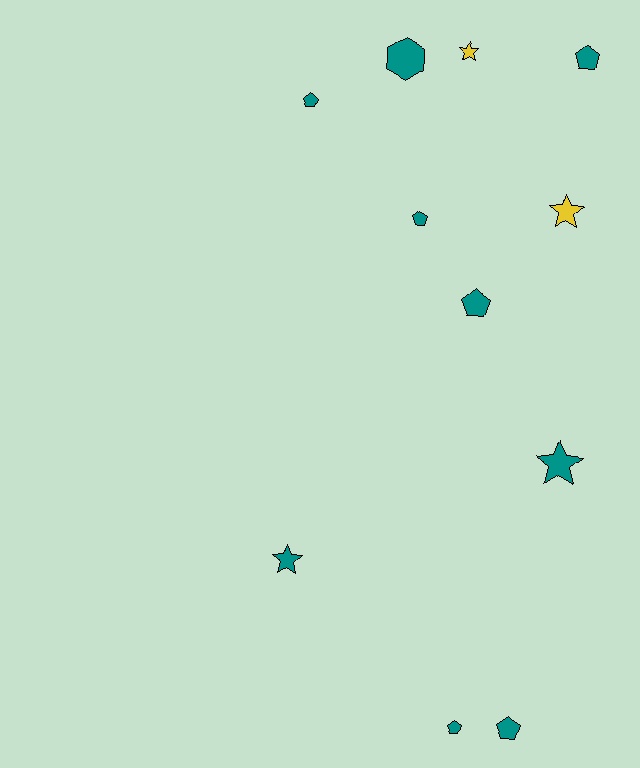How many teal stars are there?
There are 2 teal stars.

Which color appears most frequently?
Teal, with 9 objects.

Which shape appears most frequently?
Pentagon, with 6 objects.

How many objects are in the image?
There are 11 objects.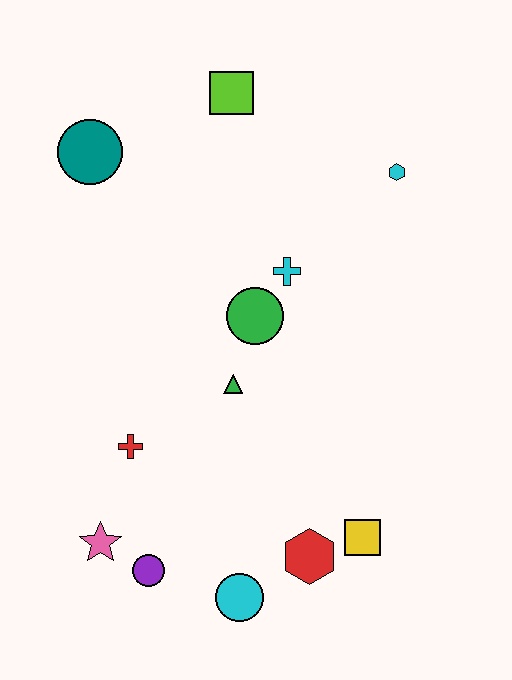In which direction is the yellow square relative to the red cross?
The yellow square is to the right of the red cross.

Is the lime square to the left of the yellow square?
Yes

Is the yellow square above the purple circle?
Yes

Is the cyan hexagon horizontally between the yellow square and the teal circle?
No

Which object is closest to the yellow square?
The red hexagon is closest to the yellow square.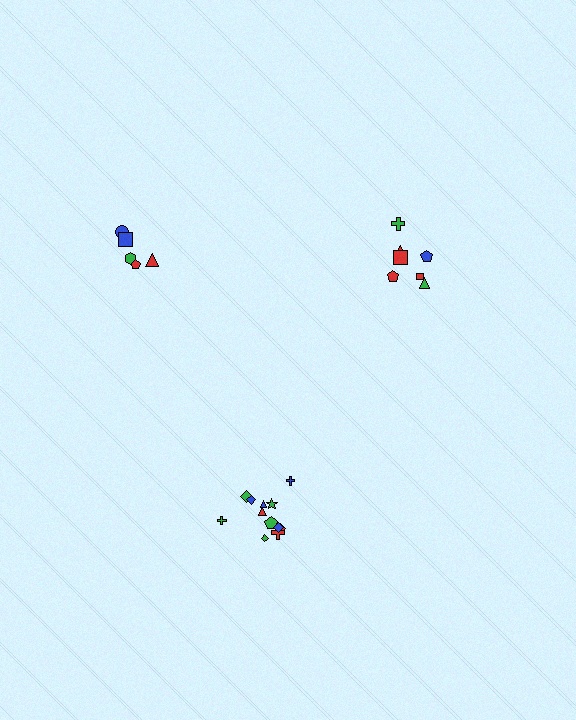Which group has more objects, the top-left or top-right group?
The top-right group.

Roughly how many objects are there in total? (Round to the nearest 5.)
Roughly 25 objects in total.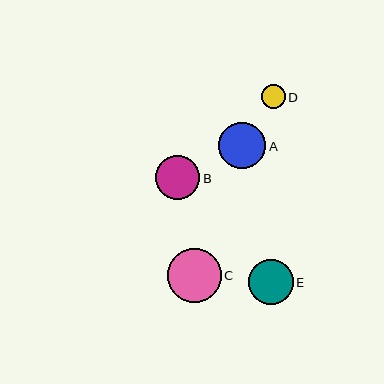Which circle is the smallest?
Circle D is the smallest with a size of approximately 24 pixels.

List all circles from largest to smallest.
From largest to smallest: C, A, E, B, D.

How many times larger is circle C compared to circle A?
Circle C is approximately 1.1 times the size of circle A.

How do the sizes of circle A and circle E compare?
Circle A and circle E are approximately the same size.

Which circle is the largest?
Circle C is the largest with a size of approximately 54 pixels.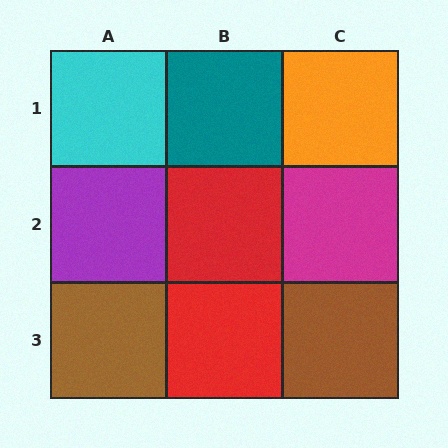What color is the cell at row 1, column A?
Cyan.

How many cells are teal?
1 cell is teal.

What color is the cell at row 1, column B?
Teal.